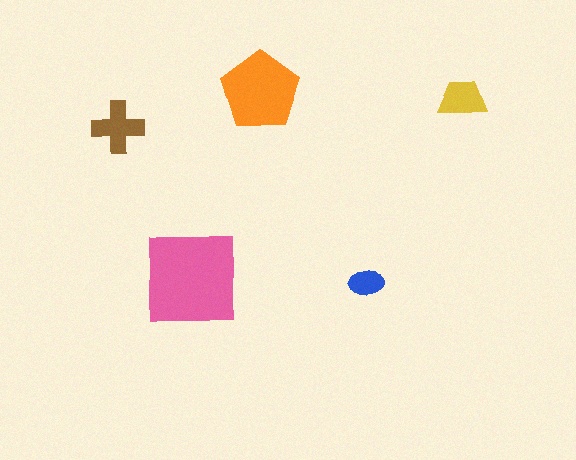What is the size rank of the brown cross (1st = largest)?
3rd.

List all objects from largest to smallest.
The pink square, the orange pentagon, the brown cross, the yellow trapezoid, the blue ellipse.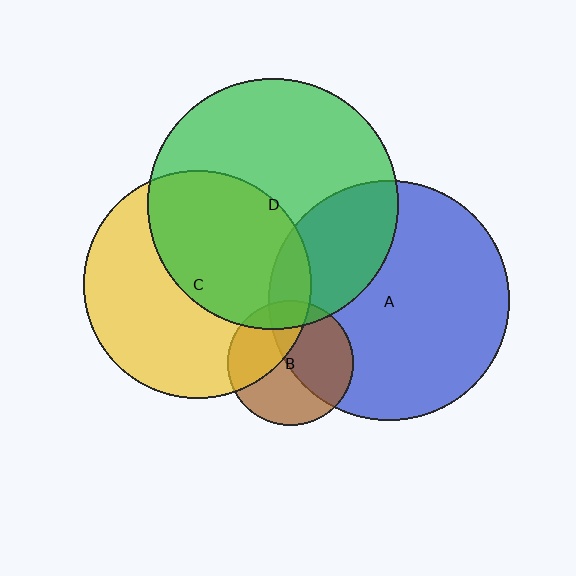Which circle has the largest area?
Circle D (green).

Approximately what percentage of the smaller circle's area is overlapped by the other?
Approximately 10%.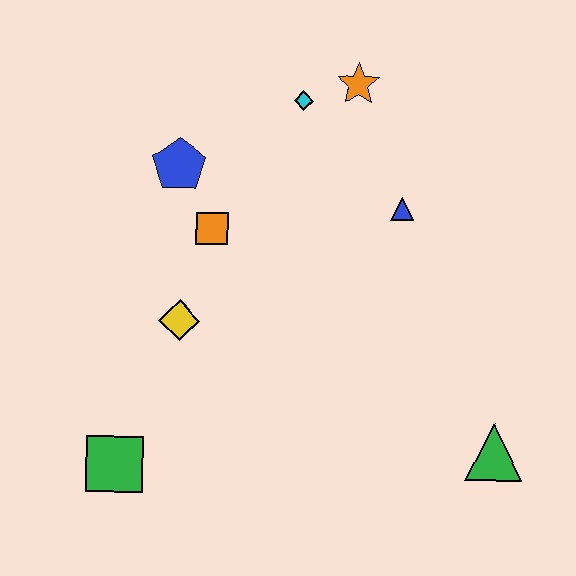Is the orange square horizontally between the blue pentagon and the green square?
No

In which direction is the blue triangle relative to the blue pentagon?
The blue triangle is to the right of the blue pentagon.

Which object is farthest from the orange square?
The green triangle is farthest from the orange square.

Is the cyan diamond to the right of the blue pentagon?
Yes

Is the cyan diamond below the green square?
No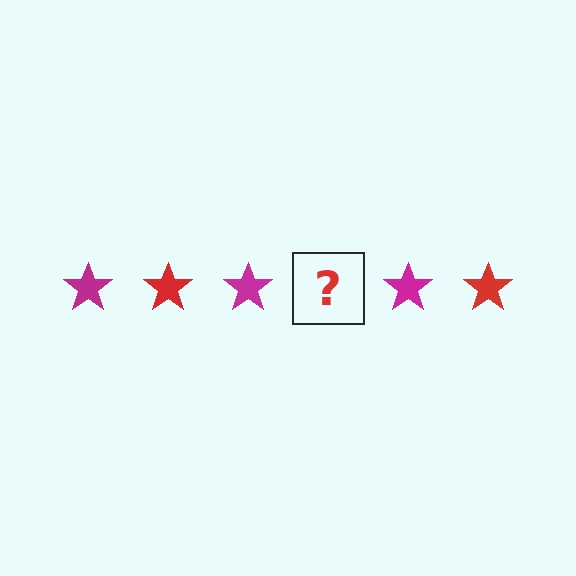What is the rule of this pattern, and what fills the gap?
The rule is that the pattern cycles through magenta, red stars. The gap should be filled with a red star.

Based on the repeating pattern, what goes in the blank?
The blank should be a red star.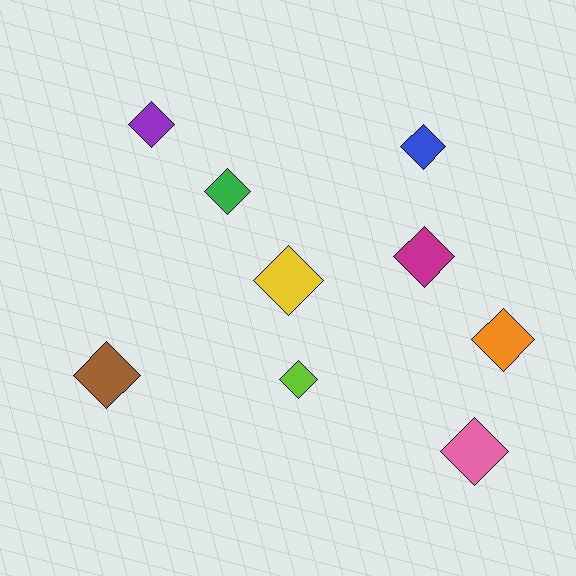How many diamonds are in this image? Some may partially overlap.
There are 9 diamonds.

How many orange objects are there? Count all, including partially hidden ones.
There is 1 orange object.